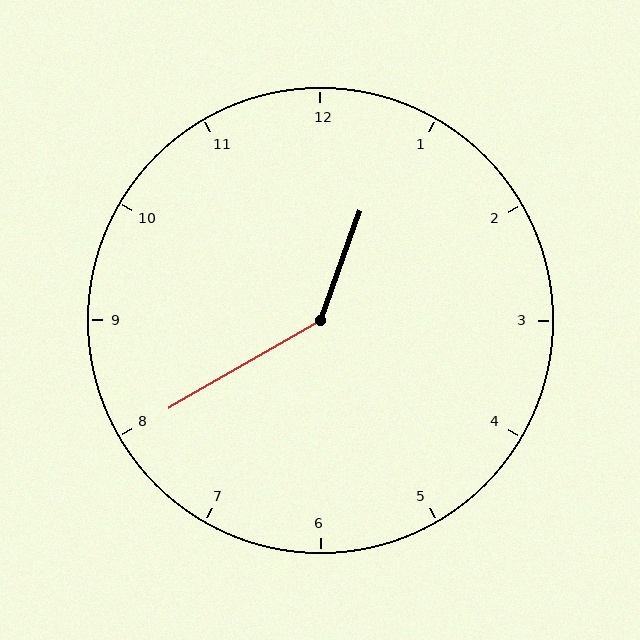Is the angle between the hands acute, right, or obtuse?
It is obtuse.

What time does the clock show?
12:40.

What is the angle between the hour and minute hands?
Approximately 140 degrees.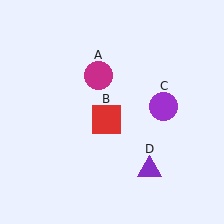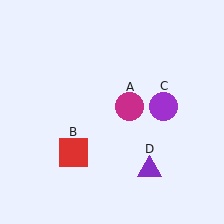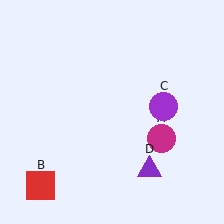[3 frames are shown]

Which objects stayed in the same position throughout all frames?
Purple circle (object C) and purple triangle (object D) remained stationary.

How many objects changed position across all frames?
2 objects changed position: magenta circle (object A), red square (object B).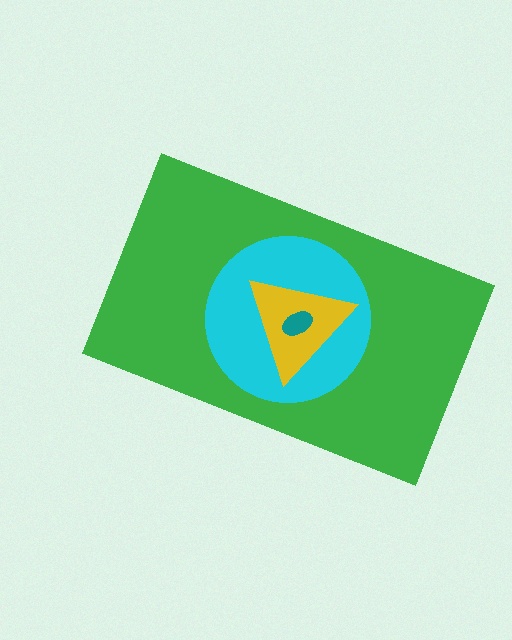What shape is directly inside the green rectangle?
The cyan circle.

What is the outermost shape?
The green rectangle.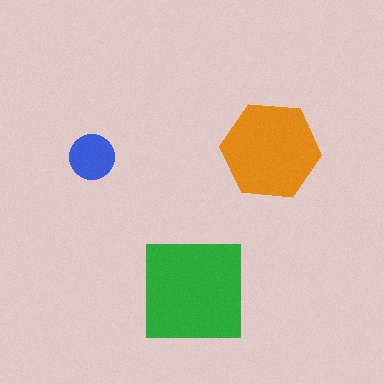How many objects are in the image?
There are 3 objects in the image.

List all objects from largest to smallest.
The green square, the orange hexagon, the blue circle.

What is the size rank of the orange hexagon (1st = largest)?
2nd.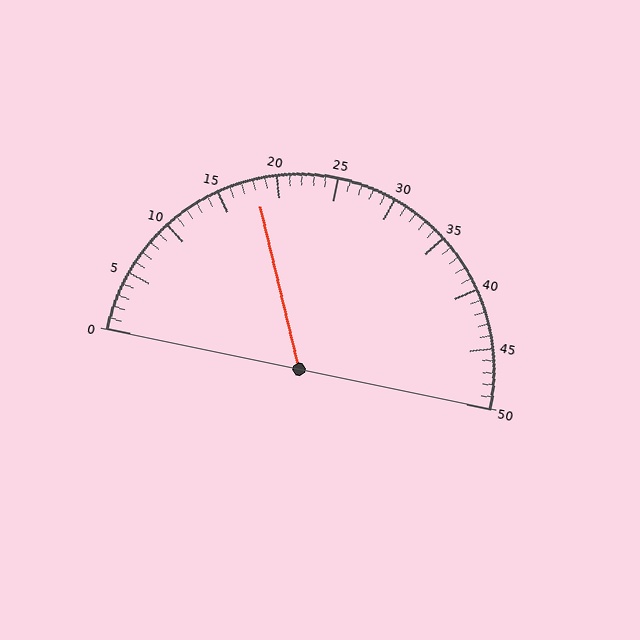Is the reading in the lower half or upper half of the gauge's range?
The reading is in the lower half of the range (0 to 50).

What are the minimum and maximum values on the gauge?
The gauge ranges from 0 to 50.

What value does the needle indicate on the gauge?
The needle indicates approximately 18.